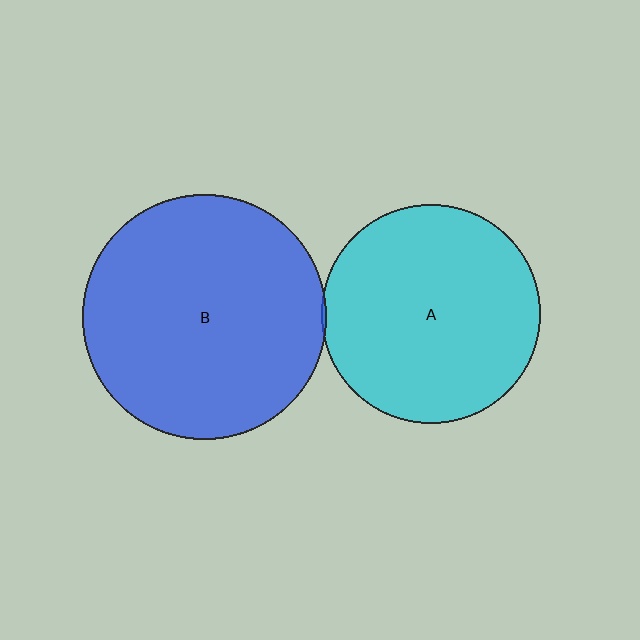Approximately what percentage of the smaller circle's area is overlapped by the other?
Approximately 5%.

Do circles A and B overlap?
Yes.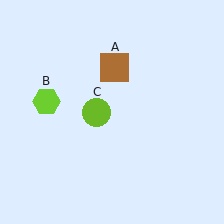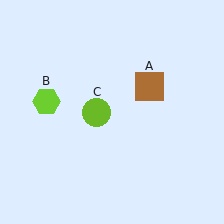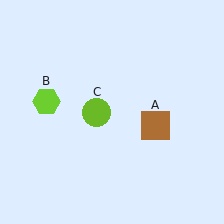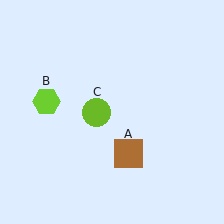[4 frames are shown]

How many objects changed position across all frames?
1 object changed position: brown square (object A).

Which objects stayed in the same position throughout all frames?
Lime hexagon (object B) and lime circle (object C) remained stationary.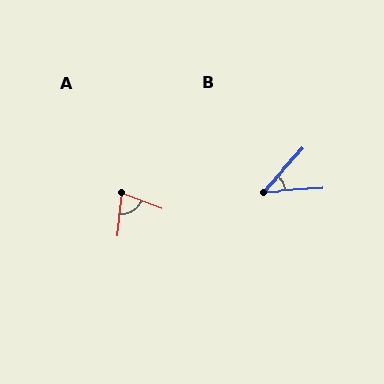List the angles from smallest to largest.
B (45°), A (75°).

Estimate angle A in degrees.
Approximately 75 degrees.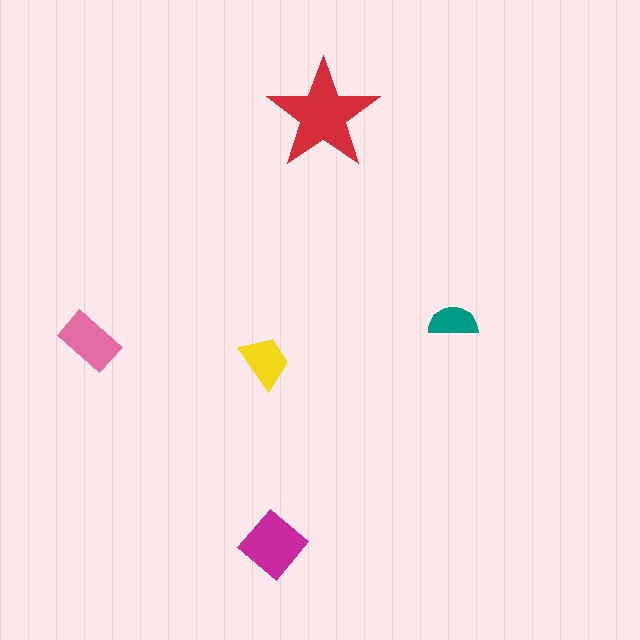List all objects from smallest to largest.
The teal semicircle, the yellow trapezoid, the pink rectangle, the magenta diamond, the red star.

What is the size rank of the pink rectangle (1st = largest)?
3rd.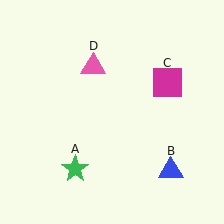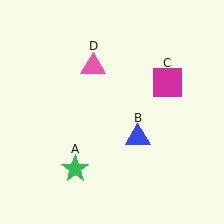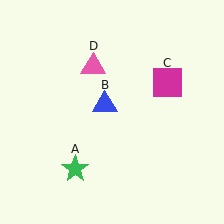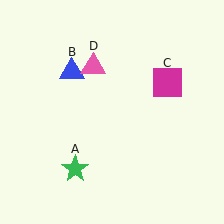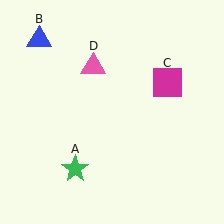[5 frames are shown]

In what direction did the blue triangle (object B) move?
The blue triangle (object B) moved up and to the left.